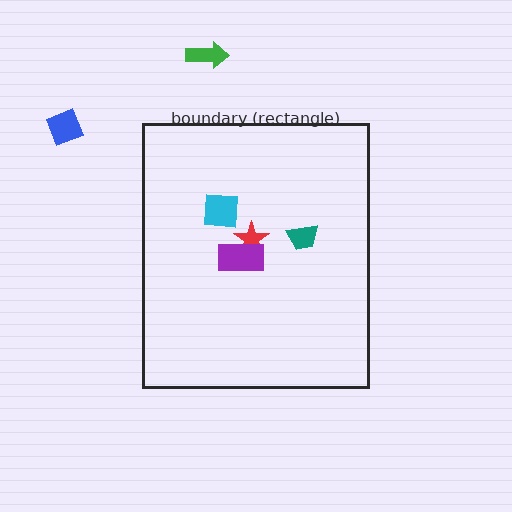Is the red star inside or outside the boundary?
Inside.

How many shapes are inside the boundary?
4 inside, 2 outside.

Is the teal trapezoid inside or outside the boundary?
Inside.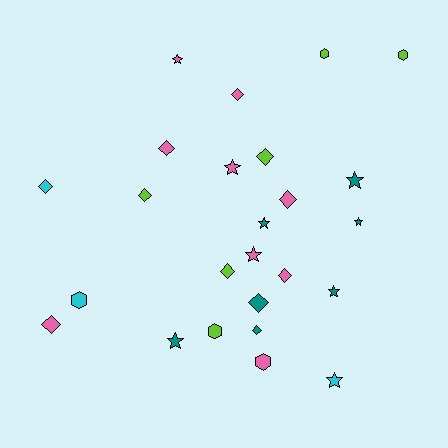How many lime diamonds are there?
There are 3 lime diamonds.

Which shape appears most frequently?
Diamond, with 11 objects.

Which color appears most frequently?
Pink, with 9 objects.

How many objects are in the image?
There are 25 objects.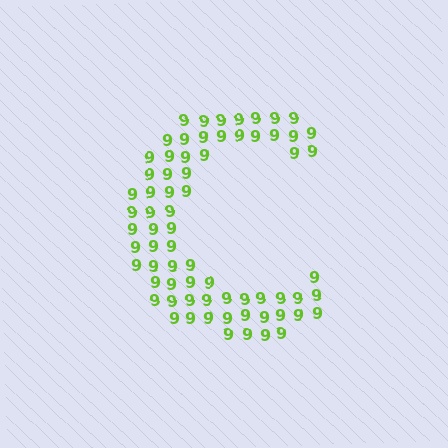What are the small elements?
The small elements are digit 9's.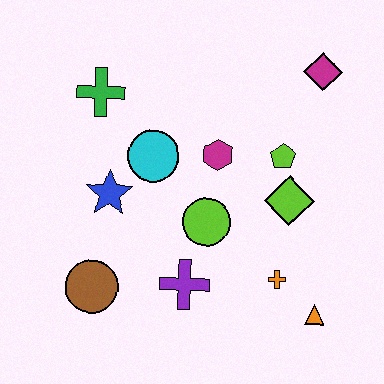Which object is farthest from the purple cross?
The magenta diamond is farthest from the purple cross.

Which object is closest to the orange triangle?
The orange cross is closest to the orange triangle.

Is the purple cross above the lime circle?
No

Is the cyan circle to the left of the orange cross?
Yes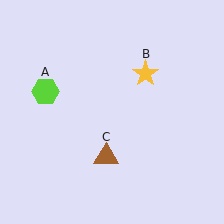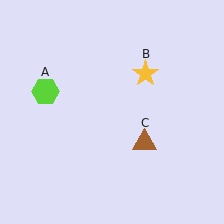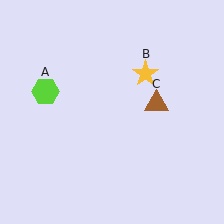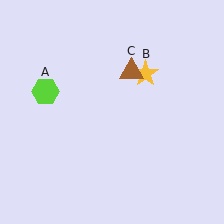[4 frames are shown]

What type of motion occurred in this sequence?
The brown triangle (object C) rotated counterclockwise around the center of the scene.